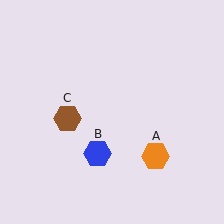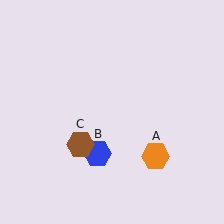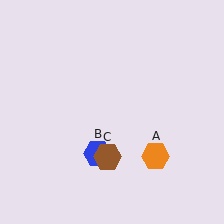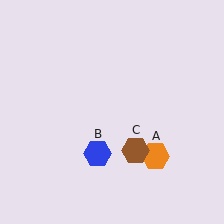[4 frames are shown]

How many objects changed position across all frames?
1 object changed position: brown hexagon (object C).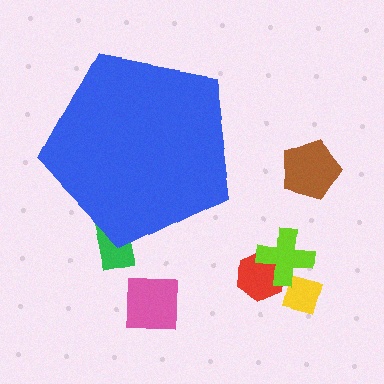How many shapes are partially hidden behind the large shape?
1 shape is partially hidden.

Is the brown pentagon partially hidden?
No, the brown pentagon is fully visible.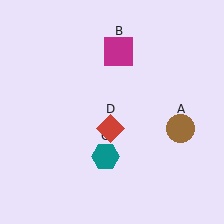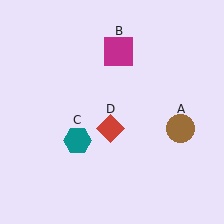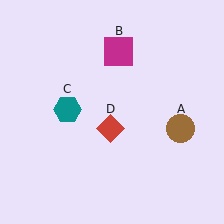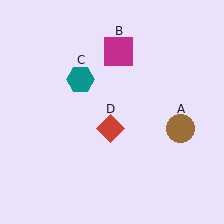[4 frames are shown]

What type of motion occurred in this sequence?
The teal hexagon (object C) rotated clockwise around the center of the scene.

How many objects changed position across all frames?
1 object changed position: teal hexagon (object C).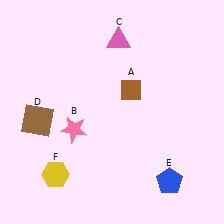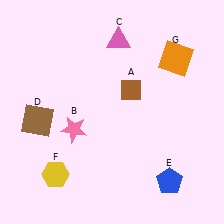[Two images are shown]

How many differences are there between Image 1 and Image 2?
There is 1 difference between the two images.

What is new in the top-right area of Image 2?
An orange square (G) was added in the top-right area of Image 2.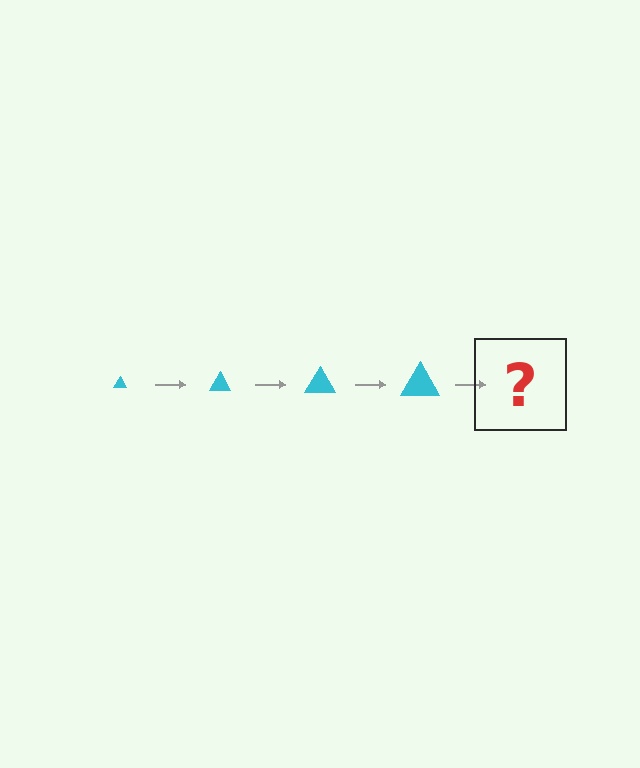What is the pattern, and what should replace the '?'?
The pattern is that the triangle gets progressively larger each step. The '?' should be a cyan triangle, larger than the previous one.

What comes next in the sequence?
The next element should be a cyan triangle, larger than the previous one.